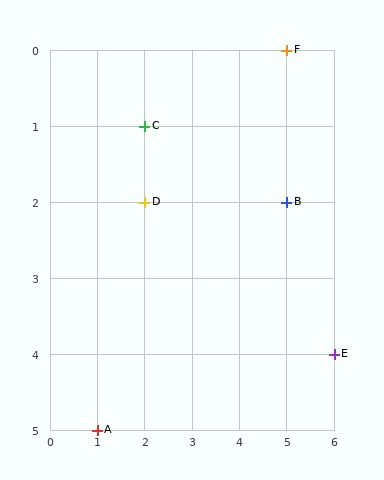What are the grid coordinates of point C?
Point C is at grid coordinates (2, 1).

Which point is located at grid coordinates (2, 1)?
Point C is at (2, 1).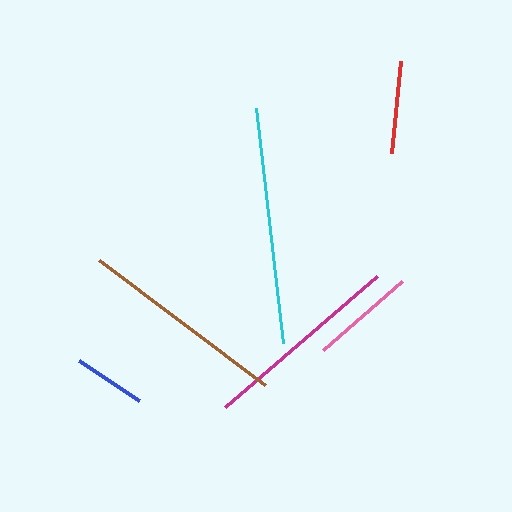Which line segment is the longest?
The cyan line is the longest at approximately 237 pixels.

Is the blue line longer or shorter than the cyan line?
The cyan line is longer than the blue line.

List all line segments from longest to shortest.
From longest to shortest: cyan, brown, magenta, pink, red, blue.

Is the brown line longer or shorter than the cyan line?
The cyan line is longer than the brown line.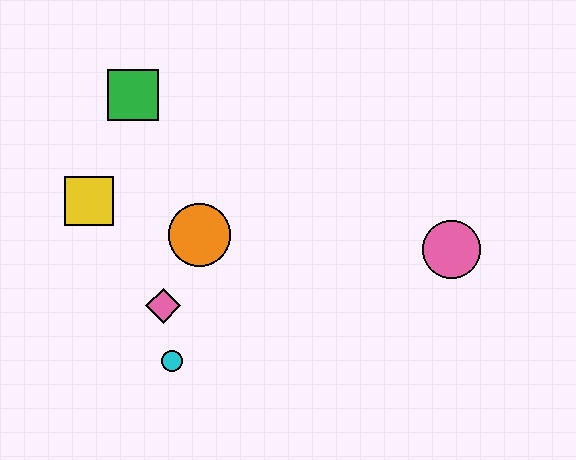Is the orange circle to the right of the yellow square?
Yes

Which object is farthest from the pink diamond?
The pink circle is farthest from the pink diamond.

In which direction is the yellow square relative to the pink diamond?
The yellow square is above the pink diamond.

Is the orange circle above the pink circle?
Yes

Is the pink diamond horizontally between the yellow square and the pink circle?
Yes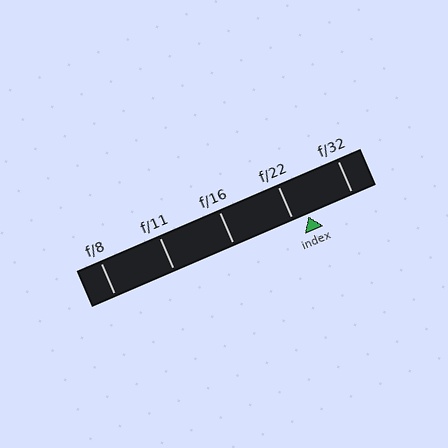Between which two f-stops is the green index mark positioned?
The index mark is between f/22 and f/32.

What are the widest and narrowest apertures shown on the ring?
The widest aperture shown is f/8 and the narrowest is f/32.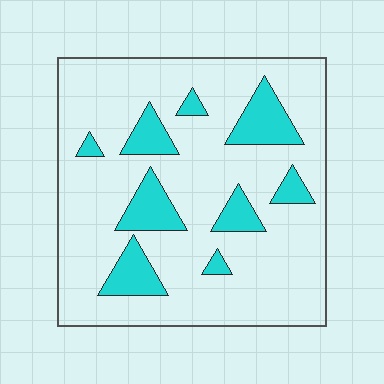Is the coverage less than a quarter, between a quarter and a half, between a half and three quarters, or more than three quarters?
Less than a quarter.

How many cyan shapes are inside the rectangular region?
9.